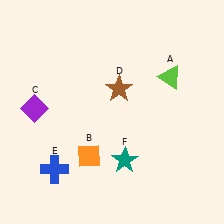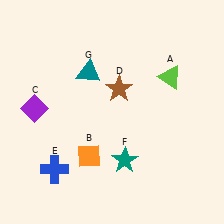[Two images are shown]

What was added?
A teal triangle (G) was added in Image 2.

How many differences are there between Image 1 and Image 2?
There is 1 difference between the two images.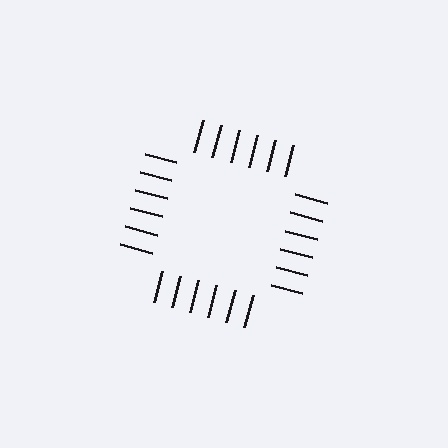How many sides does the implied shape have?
4 sides — the line-ends trace a square.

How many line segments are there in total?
24 — 6 along each of the 4 edges.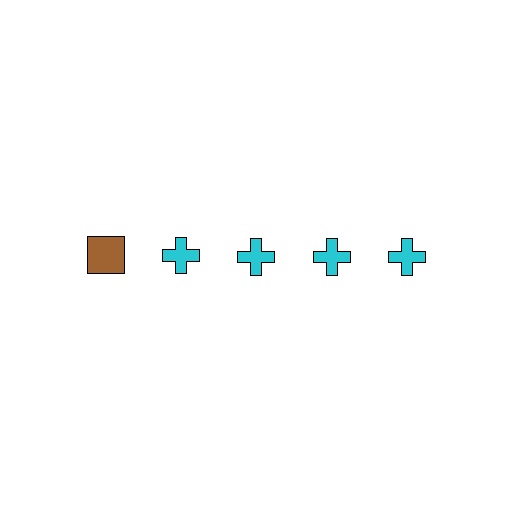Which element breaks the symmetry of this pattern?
The brown square in the top row, leftmost column breaks the symmetry. All other shapes are cyan crosses.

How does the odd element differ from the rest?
It differs in both color (brown instead of cyan) and shape (square instead of cross).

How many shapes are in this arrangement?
There are 5 shapes arranged in a grid pattern.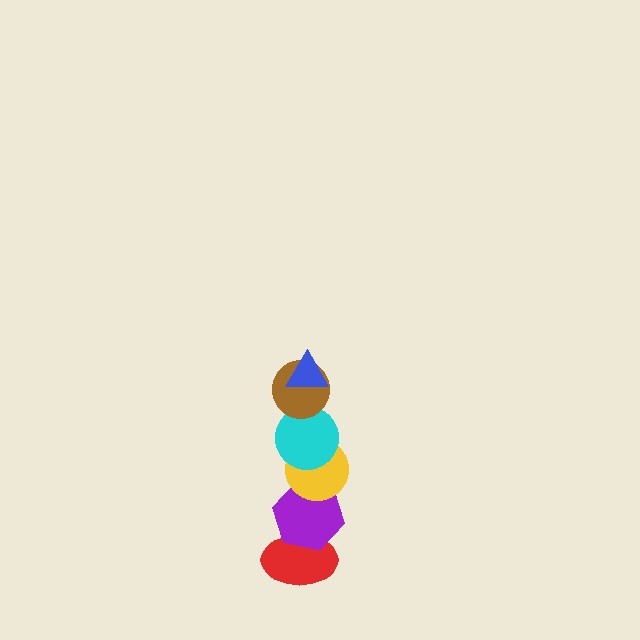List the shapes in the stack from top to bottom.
From top to bottom: the blue triangle, the brown circle, the cyan circle, the yellow circle, the purple hexagon, the red ellipse.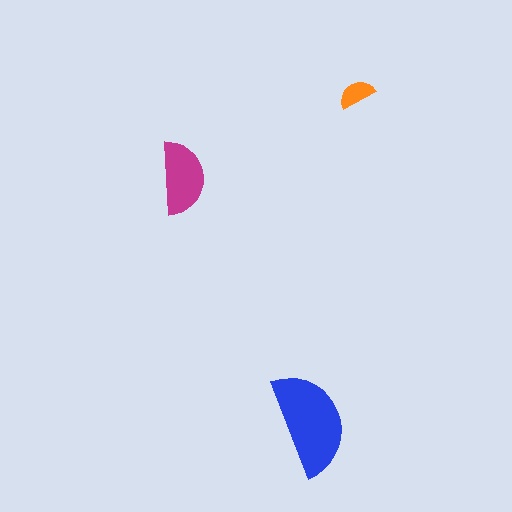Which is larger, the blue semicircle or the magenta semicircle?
The blue one.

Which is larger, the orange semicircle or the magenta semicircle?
The magenta one.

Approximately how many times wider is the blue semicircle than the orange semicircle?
About 3 times wider.